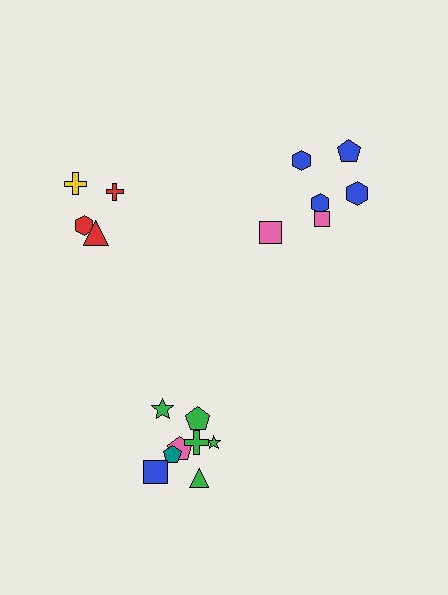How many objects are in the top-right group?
There are 6 objects.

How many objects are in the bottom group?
There are 8 objects.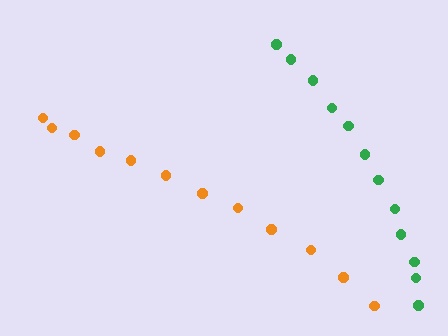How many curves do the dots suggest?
There are 2 distinct paths.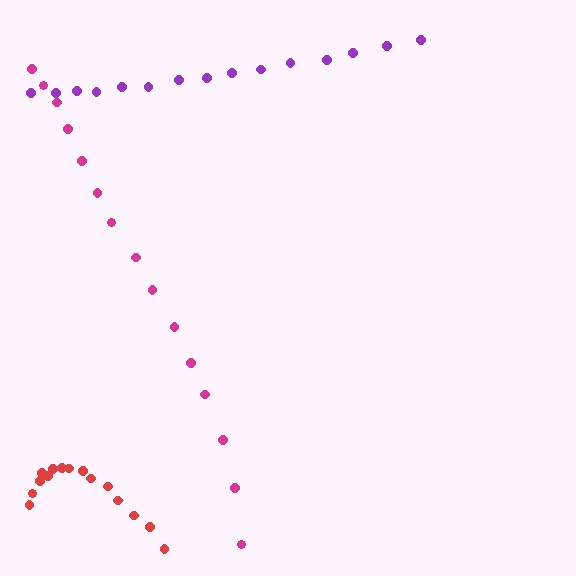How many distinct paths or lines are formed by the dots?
There are 3 distinct paths.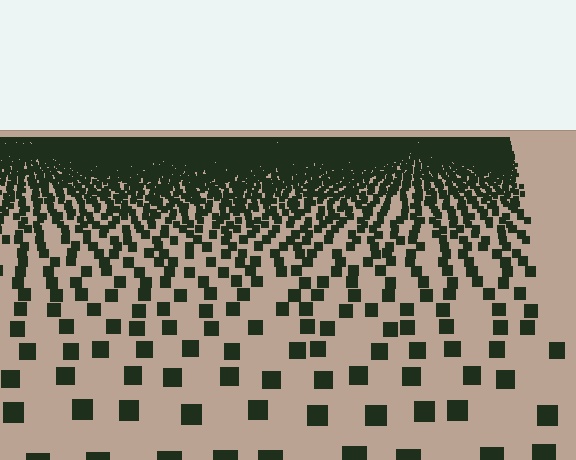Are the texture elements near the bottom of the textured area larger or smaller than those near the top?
Larger. Near the bottom, elements are closer to the viewer and appear at a bigger on-screen size.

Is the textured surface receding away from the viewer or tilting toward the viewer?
The surface is receding away from the viewer. Texture elements get smaller and denser toward the top.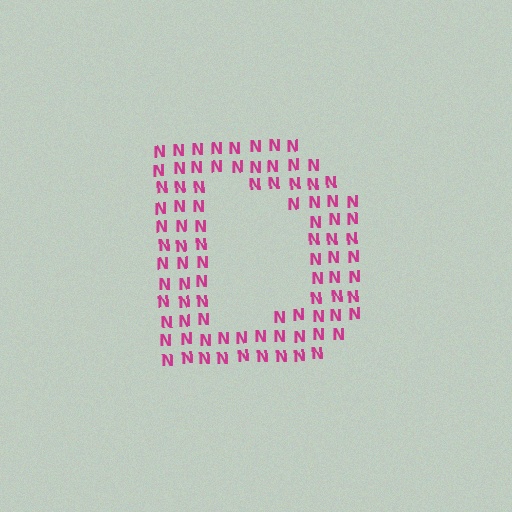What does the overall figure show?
The overall figure shows the letter D.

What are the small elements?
The small elements are letter N's.